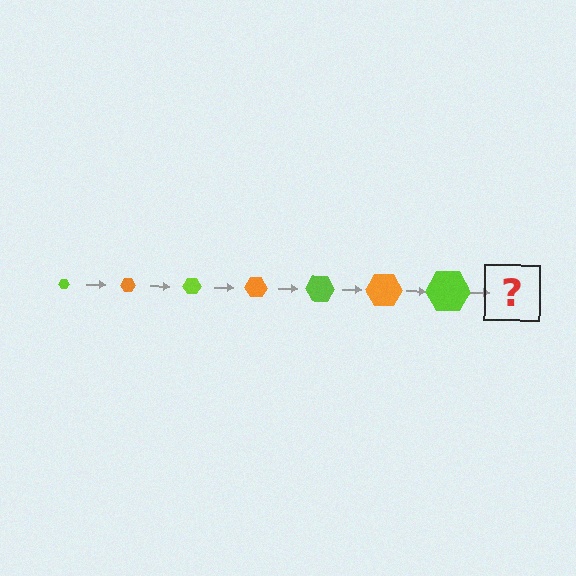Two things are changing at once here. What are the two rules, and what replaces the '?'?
The two rules are that the hexagon grows larger each step and the color cycles through lime and orange. The '?' should be an orange hexagon, larger than the previous one.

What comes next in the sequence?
The next element should be an orange hexagon, larger than the previous one.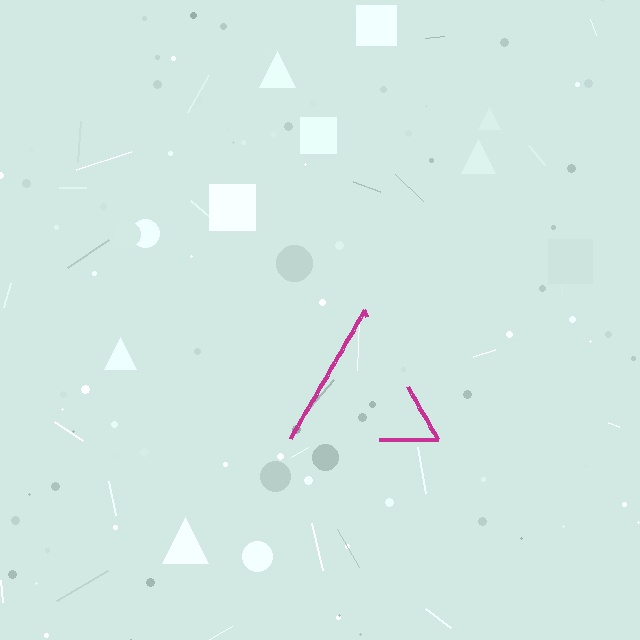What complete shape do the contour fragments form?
The contour fragments form a triangle.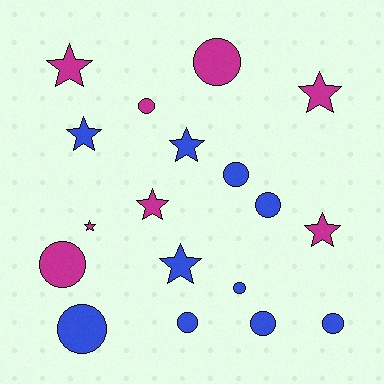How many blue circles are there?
There are 7 blue circles.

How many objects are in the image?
There are 18 objects.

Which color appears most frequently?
Blue, with 10 objects.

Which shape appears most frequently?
Circle, with 10 objects.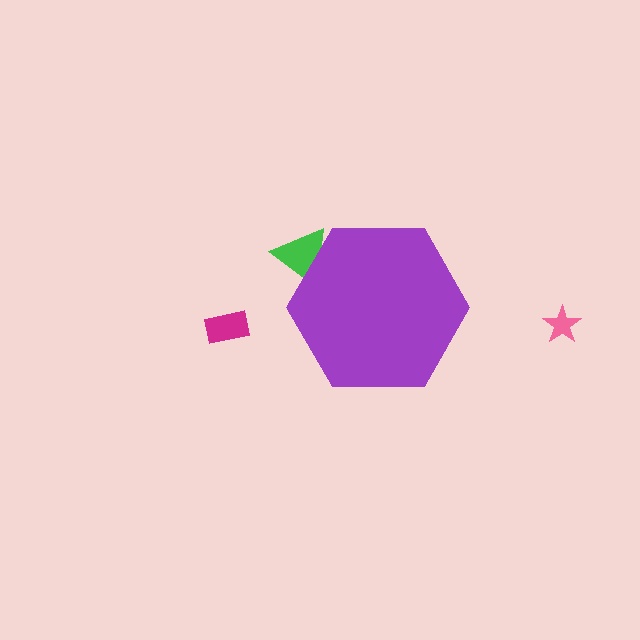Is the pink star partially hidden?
No, the pink star is fully visible.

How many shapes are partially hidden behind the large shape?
1 shape is partially hidden.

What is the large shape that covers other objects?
A purple hexagon.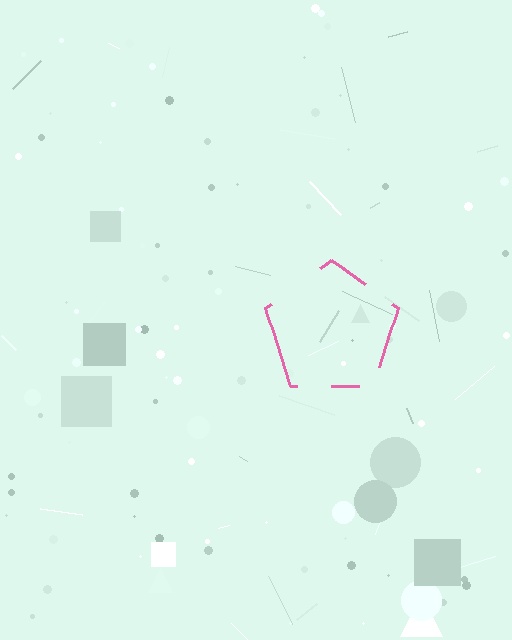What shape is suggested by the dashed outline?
The dashed outline suggests a pentagon.